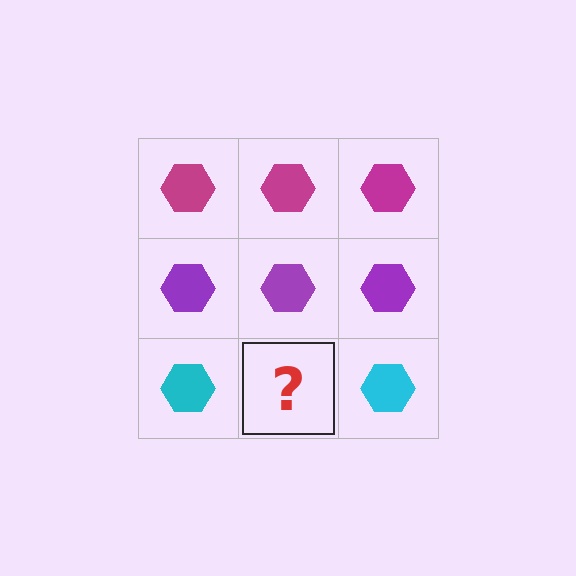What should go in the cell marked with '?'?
The missing cell should contain a cyan hexagon.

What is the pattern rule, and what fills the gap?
The rule is that each row has a consistent color. The gap should be filled with a cyan hexagon.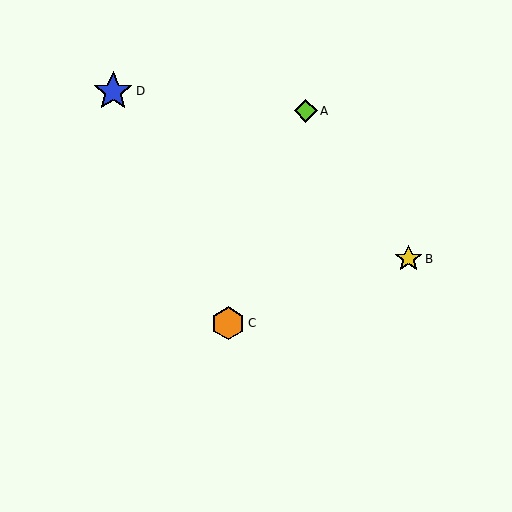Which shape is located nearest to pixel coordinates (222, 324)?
The orange hexagon (labeled C) at (228, 323) is nearest to that location.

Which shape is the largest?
The blue star (labeled D) is the largest.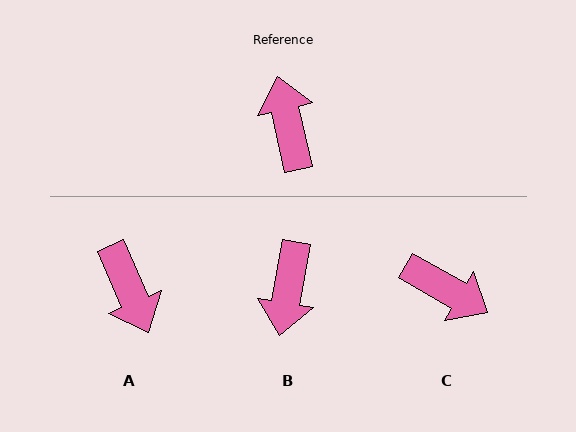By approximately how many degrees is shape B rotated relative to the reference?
Approximately 158 degrees counter-clockwise.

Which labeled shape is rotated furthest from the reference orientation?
A, about 169 degrees away.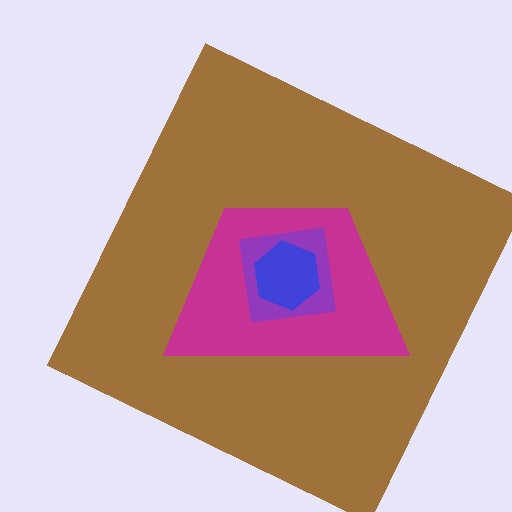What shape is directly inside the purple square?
The blue hexagon.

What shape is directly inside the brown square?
The magenta trapezoid.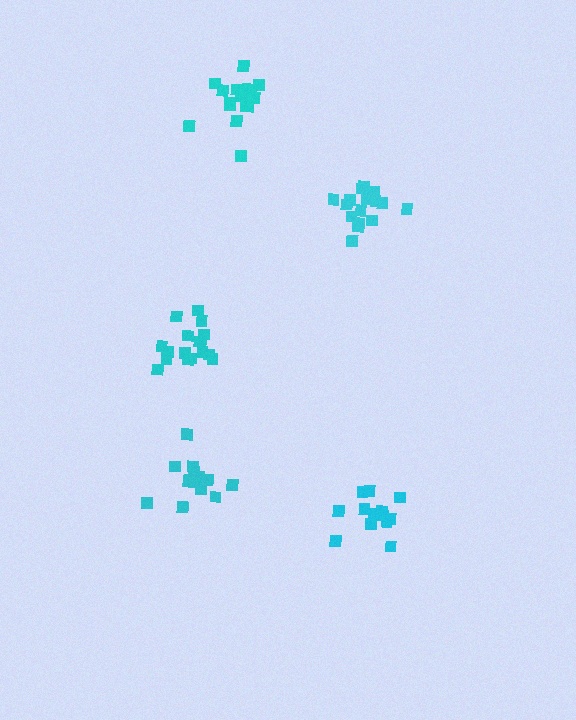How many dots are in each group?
Group 1: 16 dots, Group 2: 16 dots, Group 3: 17 dots, Group 4: 14 dots, Group 5: 14 dots (77 total).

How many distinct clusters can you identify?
There are 5 distinct clusters.